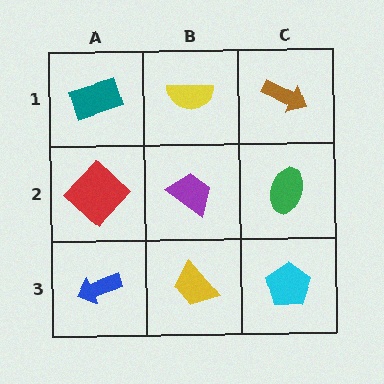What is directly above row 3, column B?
A purple trapezoid.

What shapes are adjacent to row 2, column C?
A brown arrow (row 1, column C), a cyan pentagon (row 3, column C), a purple trapezoid (row 2, column B).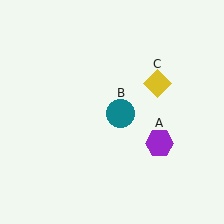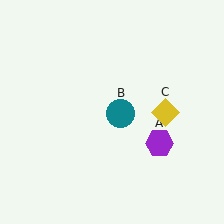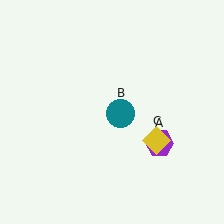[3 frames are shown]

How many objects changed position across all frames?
1 object changed position: yellow diamond (object C).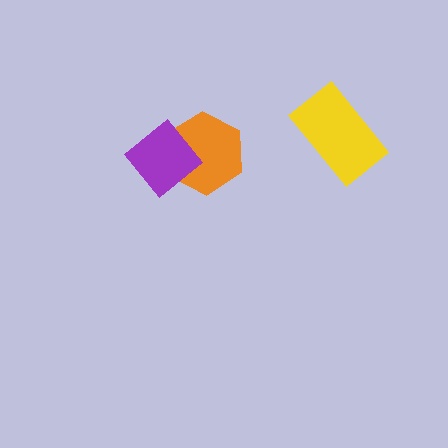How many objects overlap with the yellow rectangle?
0 objects overlap with the yellow rectangle.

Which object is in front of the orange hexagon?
The purple diamond is in front of the orange hexagon.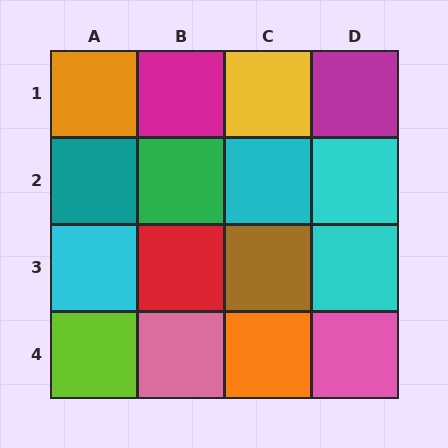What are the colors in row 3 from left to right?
Cyan, red, brown, cyan.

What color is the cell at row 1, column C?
Yellow.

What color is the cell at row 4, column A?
Lime.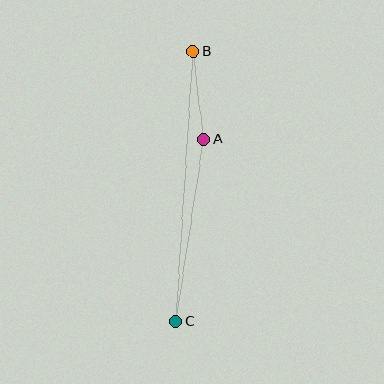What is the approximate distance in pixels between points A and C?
The distance between A and C is approximately 185 pixels.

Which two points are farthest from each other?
Points B and C are farthest from each other.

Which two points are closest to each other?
Points A and B are closest to each other.